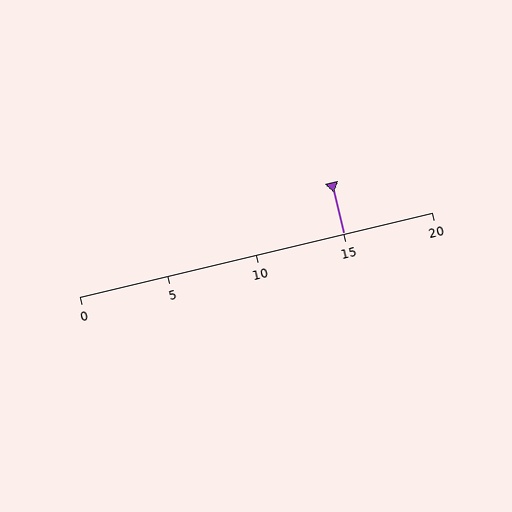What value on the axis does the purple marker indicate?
The marker indicates approximately 15.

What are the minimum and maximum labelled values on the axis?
The axis runs from 0 to 20.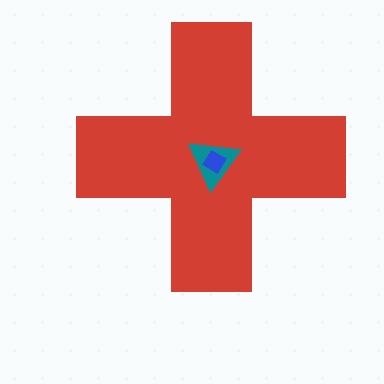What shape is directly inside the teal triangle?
The blue diamond.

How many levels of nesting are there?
3.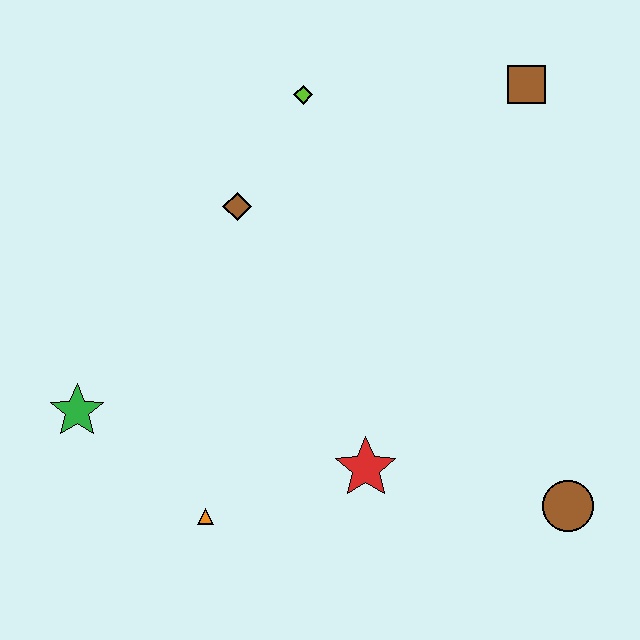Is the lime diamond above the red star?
Yes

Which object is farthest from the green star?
The brown square is farthest from the green star.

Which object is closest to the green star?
The orange triangle is closest to the green star.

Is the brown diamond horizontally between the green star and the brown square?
Yes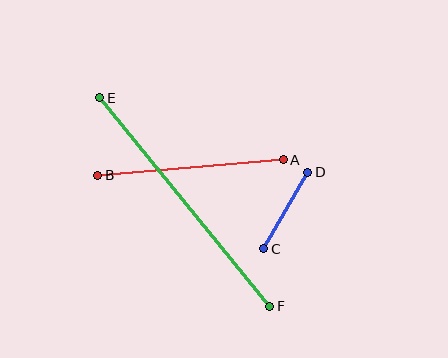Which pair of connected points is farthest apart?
Points E and F are farthest apart.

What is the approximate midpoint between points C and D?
The midpoint is at approximately (286, 210) pixels.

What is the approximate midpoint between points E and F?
The midpoint is at approximately (185, 202) pixels.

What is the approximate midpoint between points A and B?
The midpoint is at approximately (191, 168) pixels.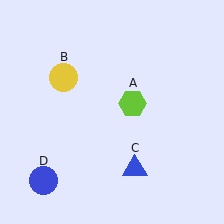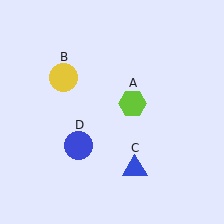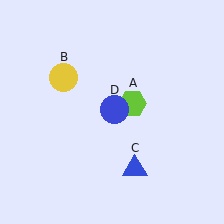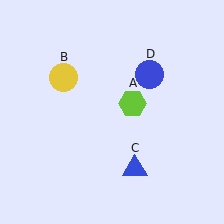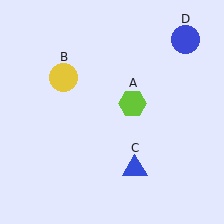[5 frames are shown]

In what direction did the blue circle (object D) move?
The blue circle (object D) moved up and to the right.